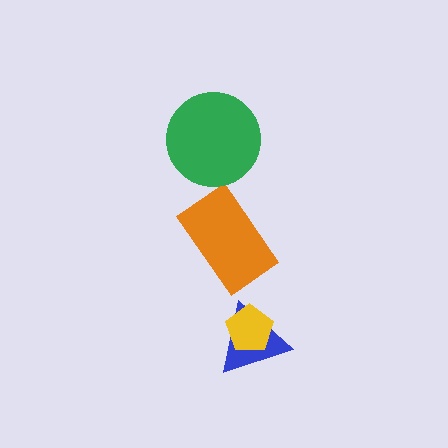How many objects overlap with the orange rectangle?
0 objects overlap with the orange rectangle.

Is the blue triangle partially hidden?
Yes, it is partially covered by another shape.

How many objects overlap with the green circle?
0 objects overlap with the green circle.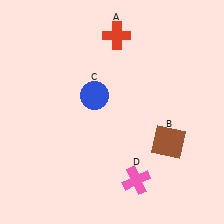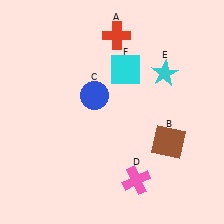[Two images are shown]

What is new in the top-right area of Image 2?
A cyan square (F) was added in the top-right area of Image 2.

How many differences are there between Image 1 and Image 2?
There are 2 differences between the two images.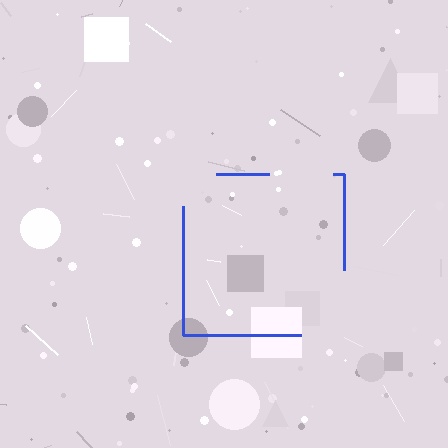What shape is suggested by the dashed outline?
The dashed outline suggests a square.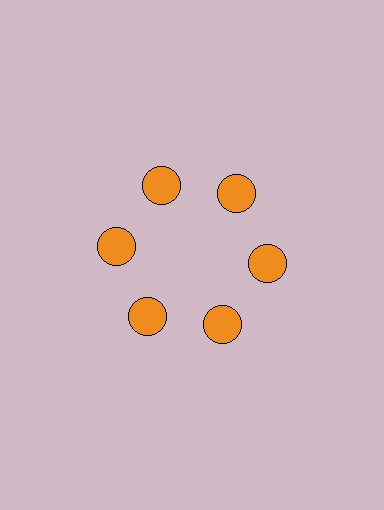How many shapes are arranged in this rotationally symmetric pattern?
There are 6 shapes, arranged in 6 groups of 1.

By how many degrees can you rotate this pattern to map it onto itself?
The pattern maps onto itself every 60 degrees of rotation.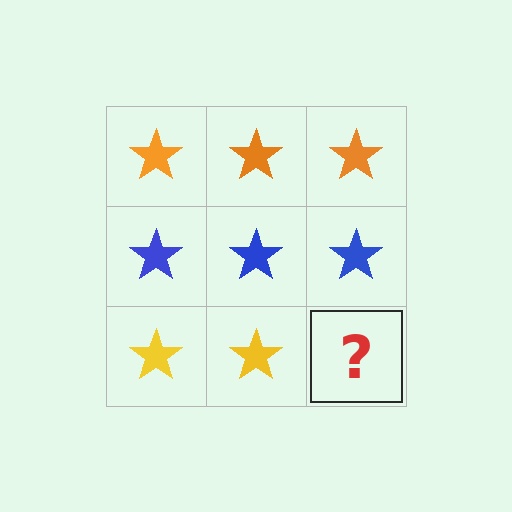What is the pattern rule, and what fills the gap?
The rule is that each row has a consistent color. The gap should be filled with a yellow star.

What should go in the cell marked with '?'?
The missing cell should contain a yellow star.